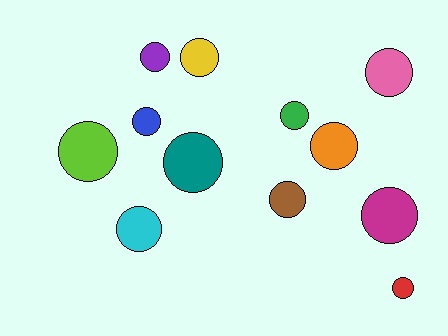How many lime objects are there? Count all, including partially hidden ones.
There is 1 lime object.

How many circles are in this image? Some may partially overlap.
There are 12 circles.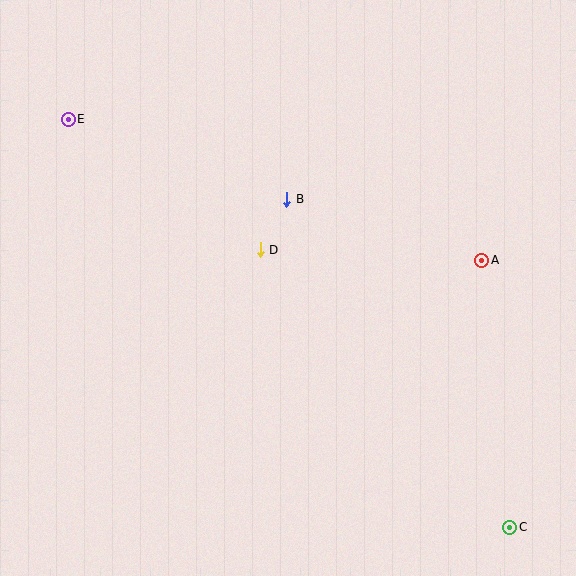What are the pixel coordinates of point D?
Point D is at (260, 250).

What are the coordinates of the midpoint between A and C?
The midpoint between A and C is at (496, 394).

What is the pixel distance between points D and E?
The distance between D and E is 232 pixels.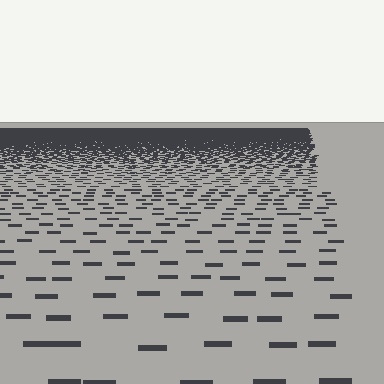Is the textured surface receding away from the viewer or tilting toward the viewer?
The surface is receding away from the viewer. Texture elements get smaller and denser toward the top.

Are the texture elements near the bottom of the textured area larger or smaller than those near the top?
Larger. Near the bottom, elements are closer to the viewer and appear at a bigger on-screen size.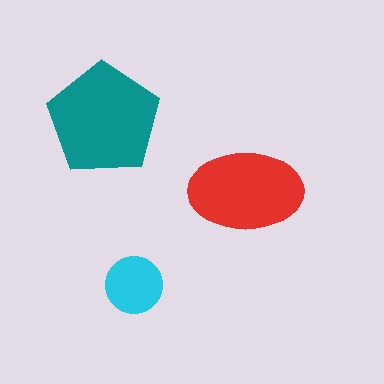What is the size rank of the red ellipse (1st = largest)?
2nd.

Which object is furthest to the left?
The teal pentagon is leftmost.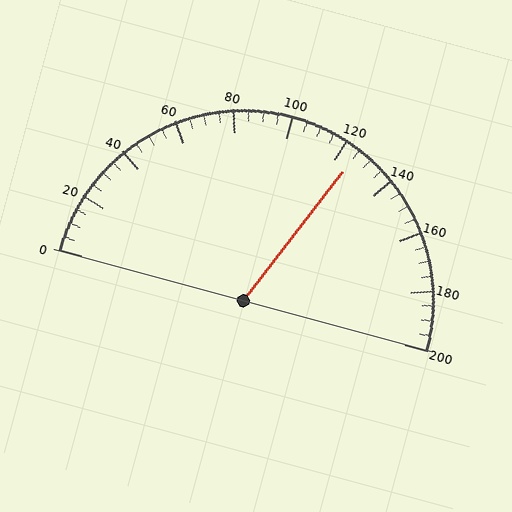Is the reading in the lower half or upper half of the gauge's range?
The reading is in the upper half of the range (0 to 200).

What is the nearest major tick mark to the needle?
The nearest major tick mark is 120.